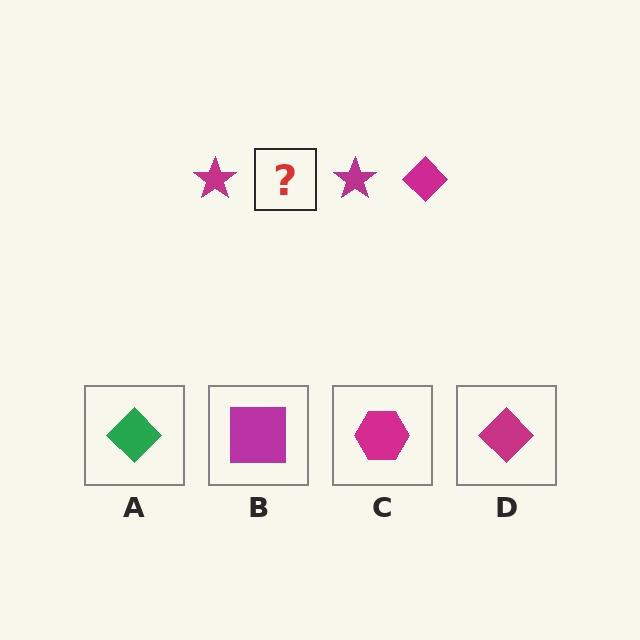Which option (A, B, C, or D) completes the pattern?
D.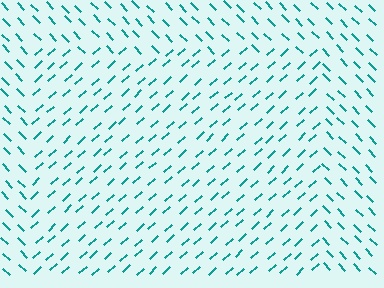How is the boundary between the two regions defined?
The boundary is defined purely by a change in line orientation (approximately 87 degrees difference). All lines are the same color and thickness.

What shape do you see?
I see a rectangle.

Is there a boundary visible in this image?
Yes, there is a texture boundary formed by a change in line orientation.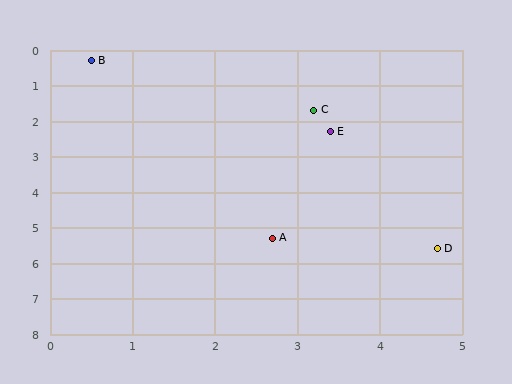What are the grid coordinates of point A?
Point A is at approximately (2.7, 5.3).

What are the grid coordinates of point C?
Point C is at approximately (3.2, 1.7).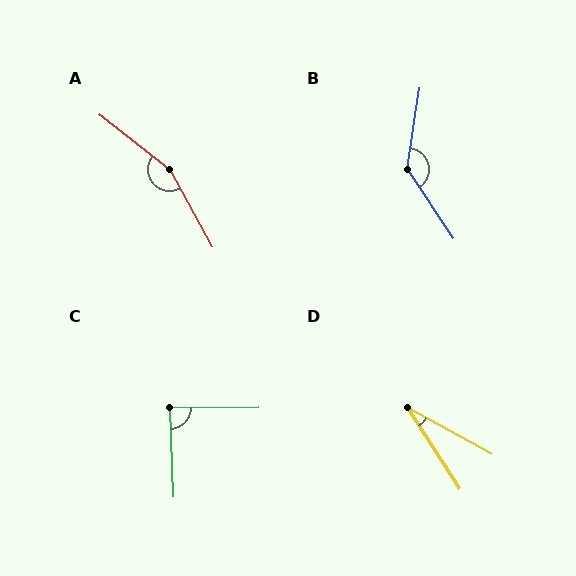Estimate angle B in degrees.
Approximately 137 degrees.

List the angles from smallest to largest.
D (29°), C (88°), B (137°), A (157°).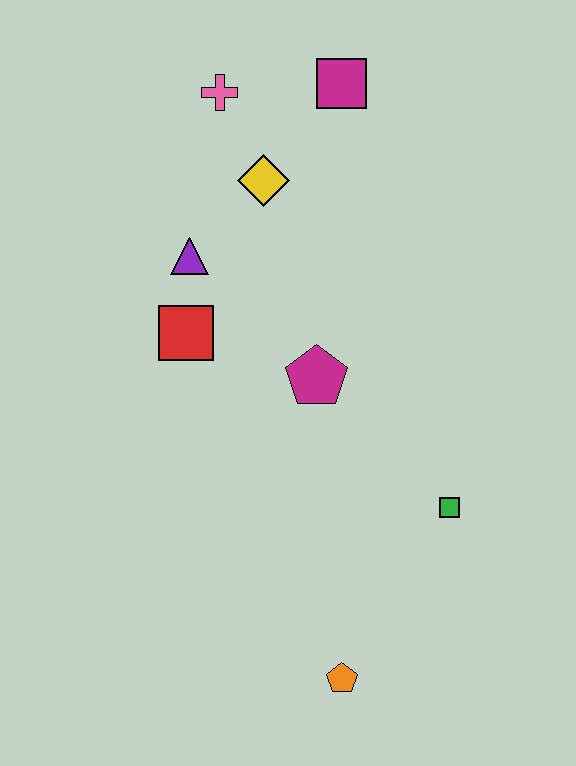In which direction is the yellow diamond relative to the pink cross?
The yellow diamond is below the pink cross.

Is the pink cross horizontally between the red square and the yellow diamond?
Yes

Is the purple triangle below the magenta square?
Yes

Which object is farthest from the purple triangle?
The orange pentagon is farthest from the purple triangle.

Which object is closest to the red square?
The purple triangle is closest to the red square.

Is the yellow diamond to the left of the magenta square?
Yes